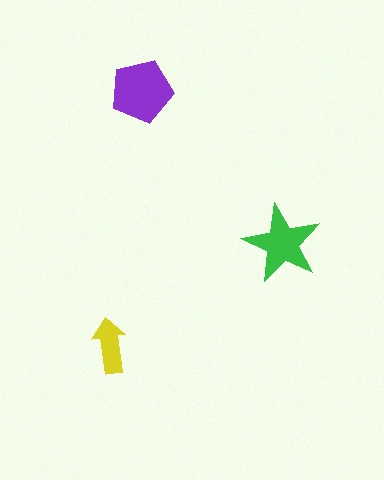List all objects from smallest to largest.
The yellow arrow, the green star, the purple pentagon.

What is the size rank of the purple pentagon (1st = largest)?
1st.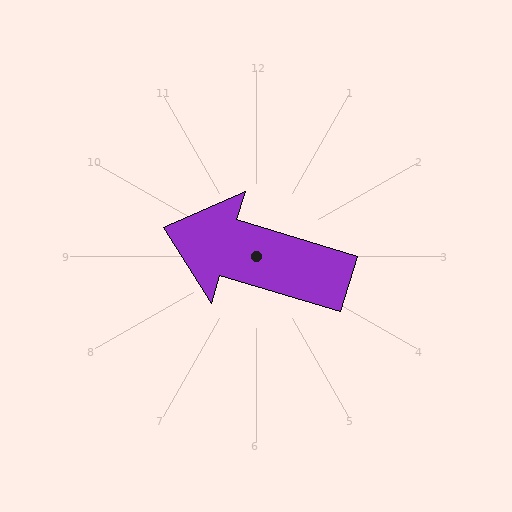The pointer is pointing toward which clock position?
Roughly 10 o'clock.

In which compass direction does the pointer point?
West.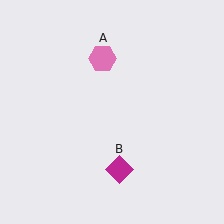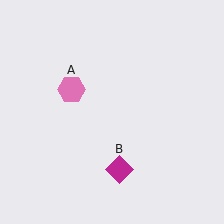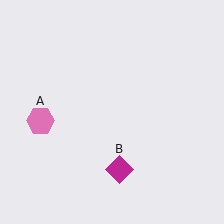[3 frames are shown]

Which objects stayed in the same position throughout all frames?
Magenta diamond (object B) remained stationary.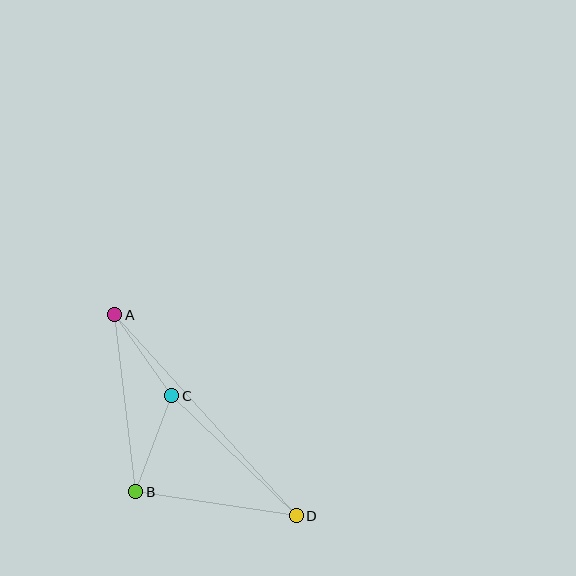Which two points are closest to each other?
Points A and C are closest to each other.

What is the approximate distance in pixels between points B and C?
The distance between B and C is approximately 103 pixels.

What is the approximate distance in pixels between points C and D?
The distance between C and D is approximately 173 pixels.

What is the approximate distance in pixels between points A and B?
The distance between A and B is approximately 178 pixels.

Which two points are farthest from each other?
Points A and D are farthest from each other.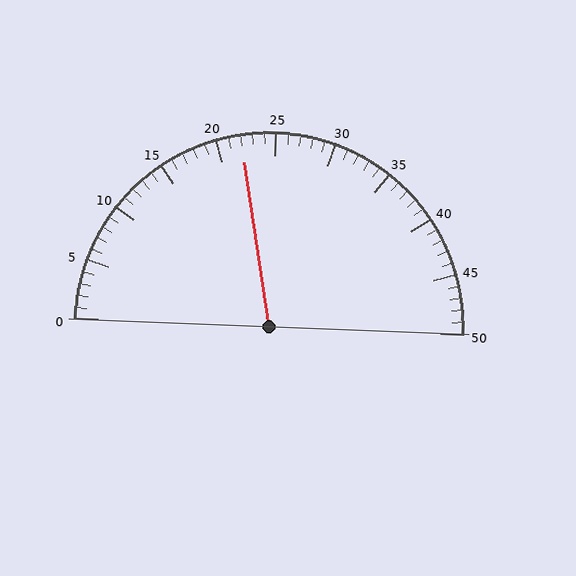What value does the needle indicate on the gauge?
The needle indicates approximately 22.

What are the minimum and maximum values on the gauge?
The gauge ranges from 0 to 50.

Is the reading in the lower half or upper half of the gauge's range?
The reading is in the lower half of the range (0 to 50).